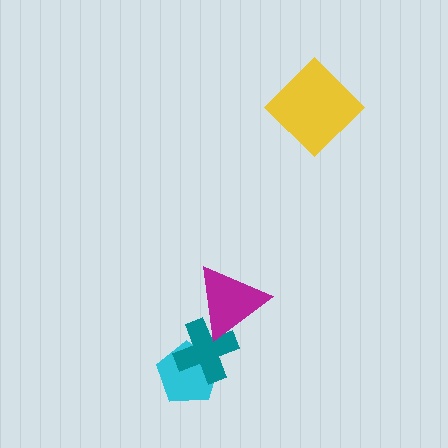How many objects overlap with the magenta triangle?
1 object overlaps with the magenta triangle.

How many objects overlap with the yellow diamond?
0 objects overlap with the yellow diamond.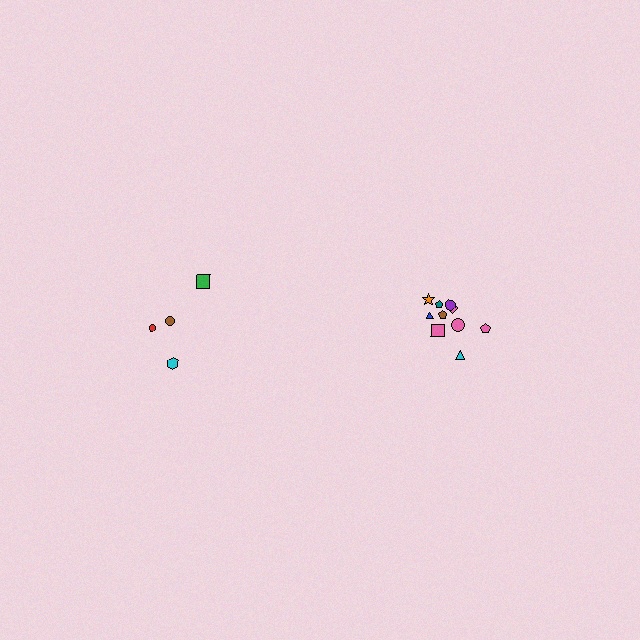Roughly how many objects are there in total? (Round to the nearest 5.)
Roughly 15 objects in total.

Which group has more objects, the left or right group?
The right group.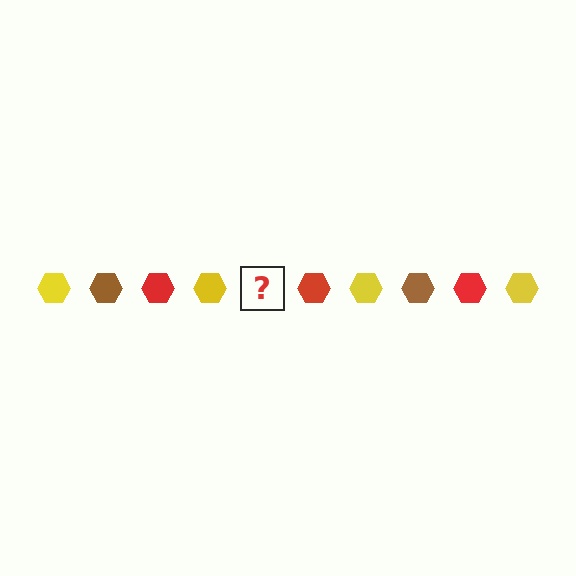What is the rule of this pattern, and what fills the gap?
The rule is that the pattern cycles through yellow, brown, red hexagons. The gap should be filled with a brown hexagon.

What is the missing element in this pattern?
The missing element is a brown hexagon.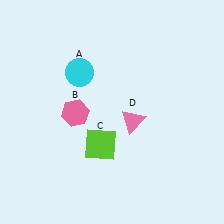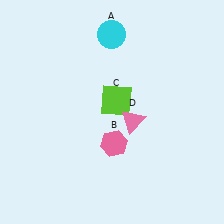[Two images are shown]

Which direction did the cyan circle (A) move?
The cyan circle (A) moved up.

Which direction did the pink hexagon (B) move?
The pink hexagon (B) moved right.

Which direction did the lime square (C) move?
The lime square (C) moved up.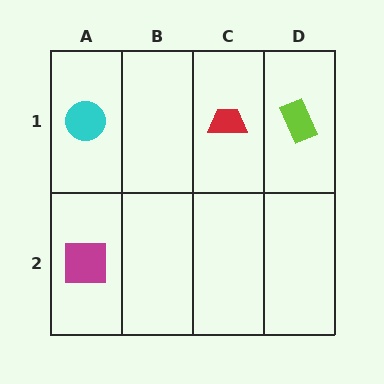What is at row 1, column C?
A red trapezoid.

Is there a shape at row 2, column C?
No, that cell is empty.